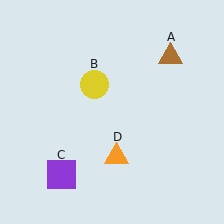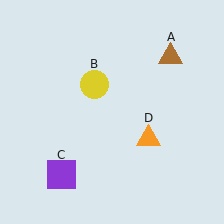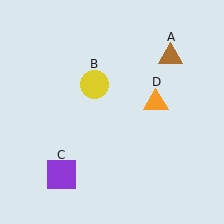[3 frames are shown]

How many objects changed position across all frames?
1 object changed position: orange triangle (object D).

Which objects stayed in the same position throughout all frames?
Brown triangle (object A) and yellow circle (object B) and purple square (object C) remained stationary.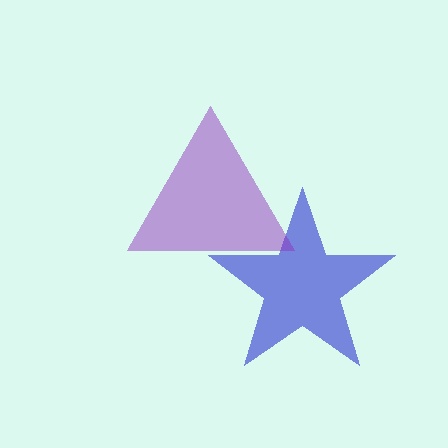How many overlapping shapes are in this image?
There are 2 overlapping shapes in the image.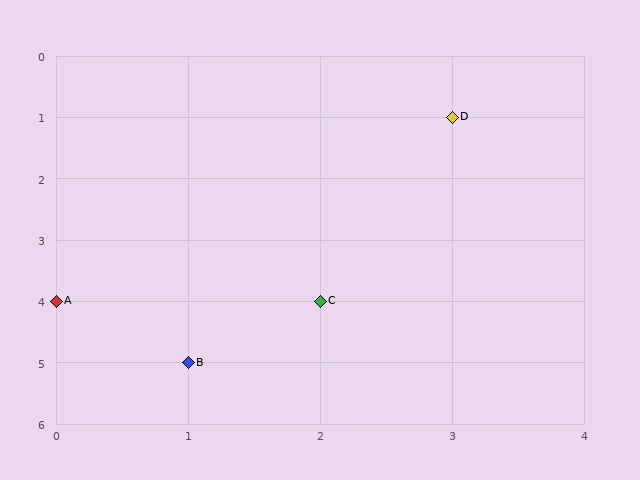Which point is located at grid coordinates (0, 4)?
Point A is at (0, 4).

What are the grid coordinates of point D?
Point D is at grid coordinates (3, 1).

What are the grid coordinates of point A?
Point A is at grid coordinates (0, 4).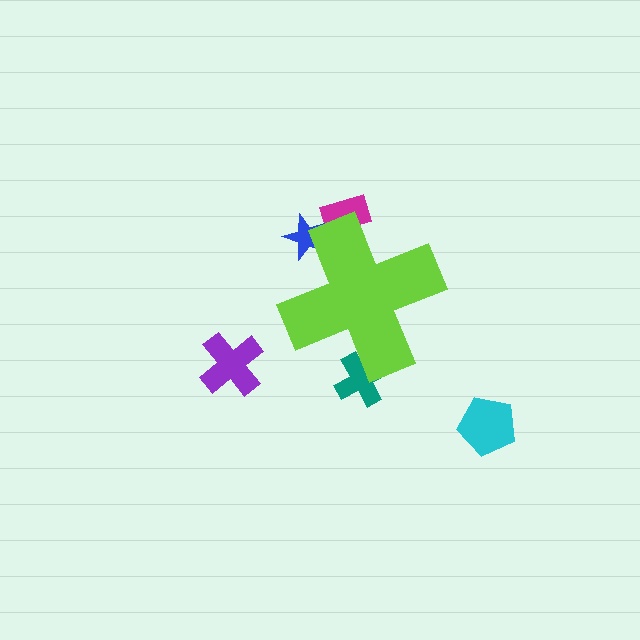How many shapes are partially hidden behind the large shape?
3 shapes are partially hidden.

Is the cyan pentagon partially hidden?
No, the cyan pentagon is fully visible.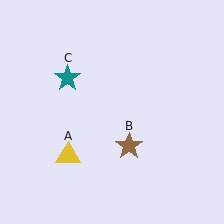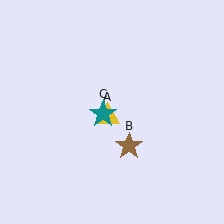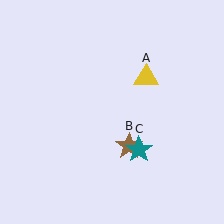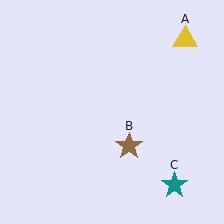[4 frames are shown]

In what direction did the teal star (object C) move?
The teal star (object C) moved down and to the right.